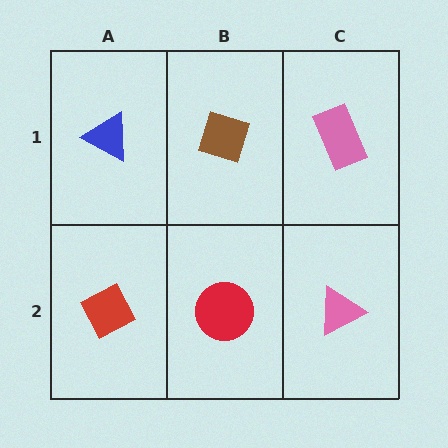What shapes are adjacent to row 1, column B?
A red circle (row 2, column B), a blue triangle (row 1, column A), a pink rectangle (row 1, column C).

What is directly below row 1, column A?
A red diamond.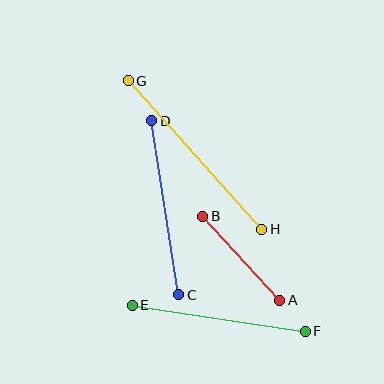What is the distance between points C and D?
The distance is approximately 176 pixels.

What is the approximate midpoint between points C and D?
The midpoint is at approximately (165, 208) pixels.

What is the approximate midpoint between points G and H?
The midpoint is at approximately (195, 155) pixels.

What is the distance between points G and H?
The distance is approximately 200 pixels.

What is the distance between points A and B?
The distance is approximately 114 pixels.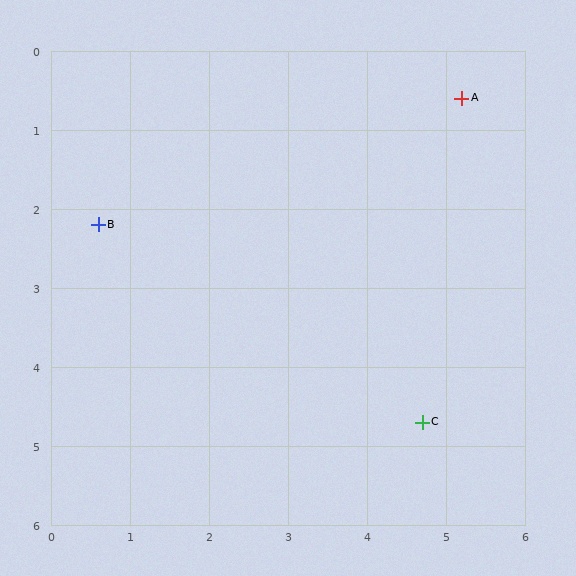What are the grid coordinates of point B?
Point B is at approximately (0.6, 2.2).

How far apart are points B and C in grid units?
Points B and C are about 4.8 grid units apart.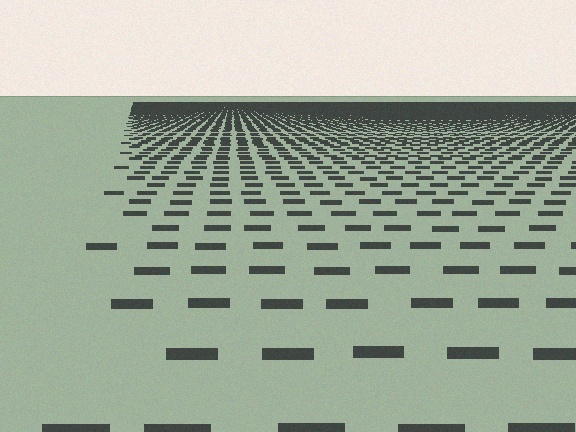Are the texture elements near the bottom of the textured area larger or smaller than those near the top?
Larger. Near the bottom, elements are closer to the viewer and appear at a bigger on-screen size.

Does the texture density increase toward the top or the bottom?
Density increases toward the top.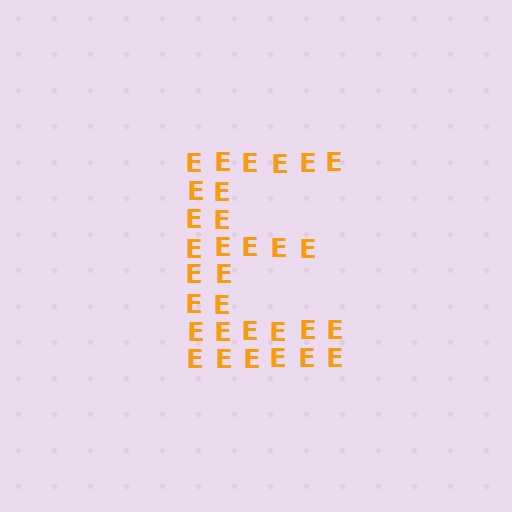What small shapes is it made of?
It is made of small letter E's.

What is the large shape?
The large shape is the letter E.